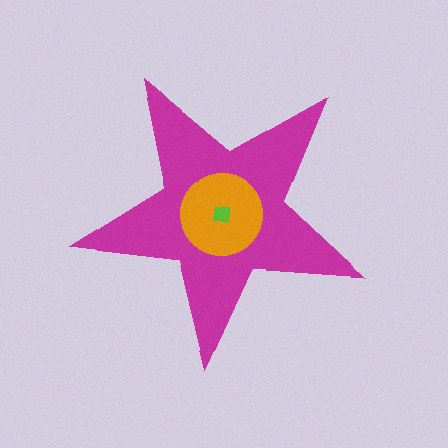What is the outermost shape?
The magenta star.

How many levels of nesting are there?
3.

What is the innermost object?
The lime square.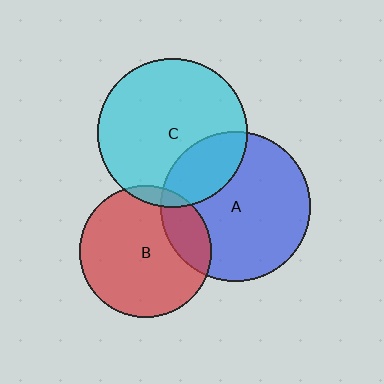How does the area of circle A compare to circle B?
Approximately 1.3 times.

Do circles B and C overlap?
Yes.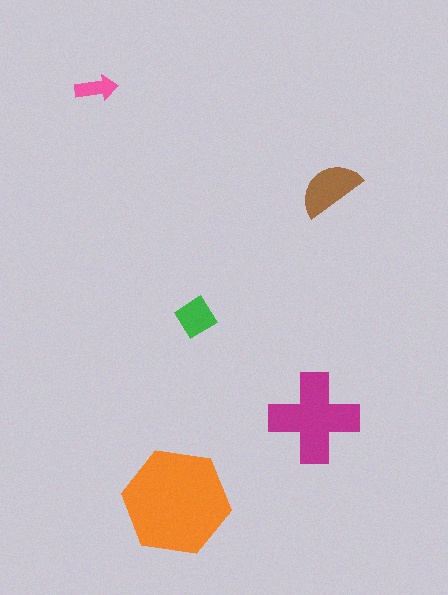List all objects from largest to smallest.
The orange hexagon, the magenta cross, the brown semicircle, the green diamond, the pink arrow.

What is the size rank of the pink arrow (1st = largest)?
5th.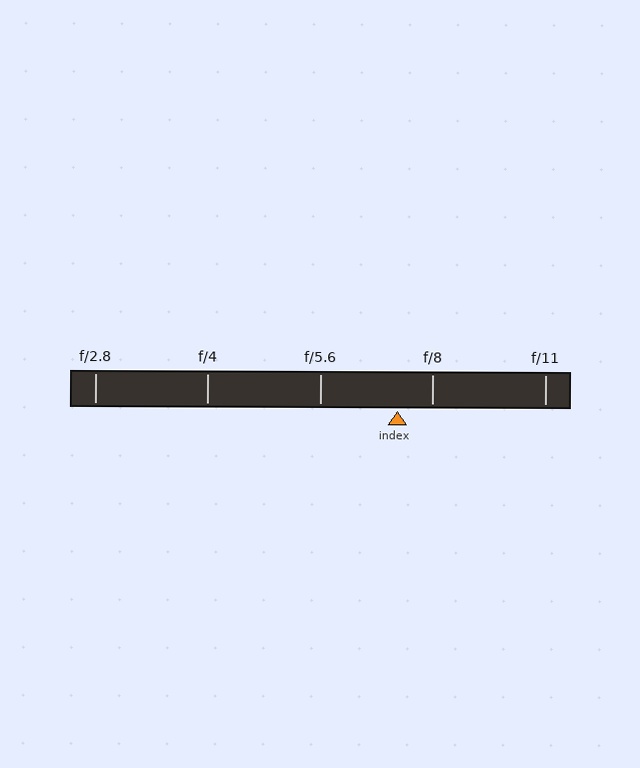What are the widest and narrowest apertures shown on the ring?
The widest aperture shown is f/2.8 and the narrowest is f/11.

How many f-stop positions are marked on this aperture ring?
There are 5 f-stop positions marked.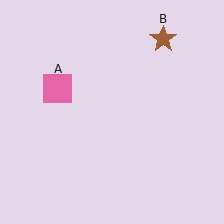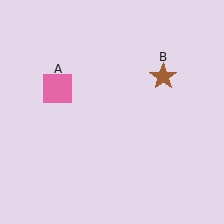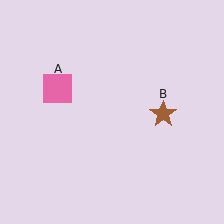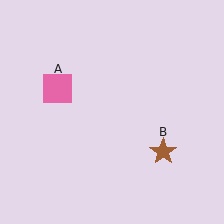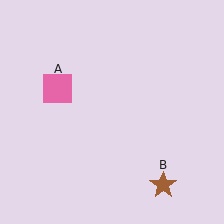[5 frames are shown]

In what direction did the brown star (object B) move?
The brown star (object B) moved down.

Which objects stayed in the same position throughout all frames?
Pink square (object A) remained stationary.